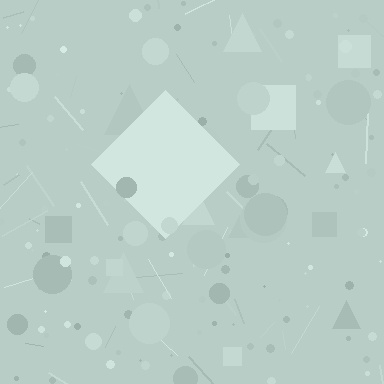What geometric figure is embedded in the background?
A diamond is embedded in the background.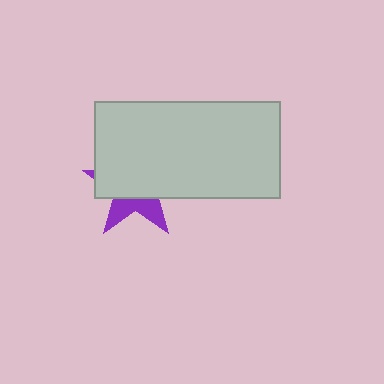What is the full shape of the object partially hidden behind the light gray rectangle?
The partially hidden object is a purple star.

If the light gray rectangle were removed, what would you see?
You would see the complete purple star.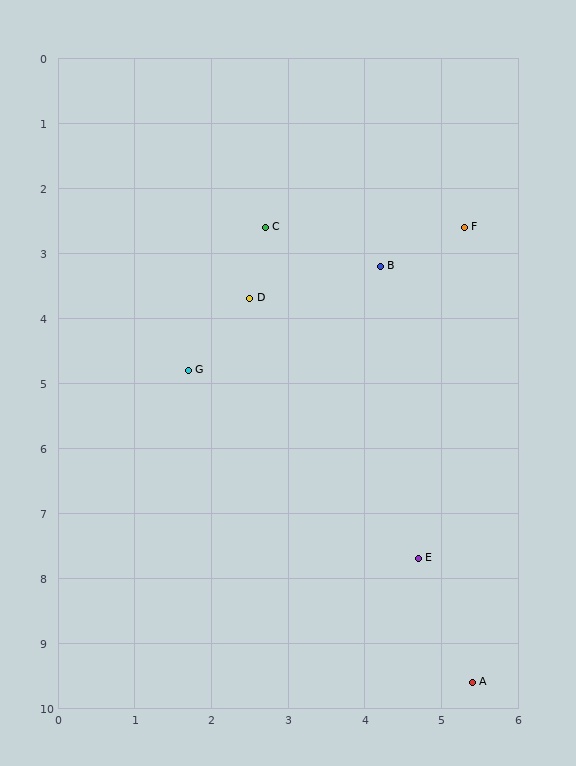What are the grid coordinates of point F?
Point F is at approximately (5.3, 2.6).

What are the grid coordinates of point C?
Point C is at approximately (2.7, 2.6).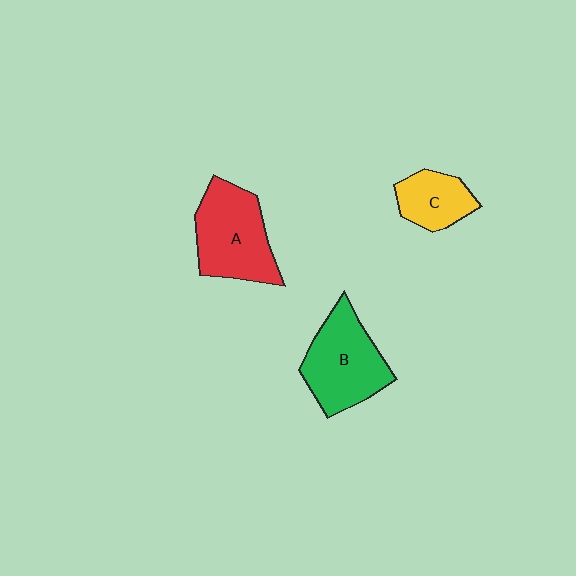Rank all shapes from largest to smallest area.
From largest to smallest: A (red), B (green), C (yellow).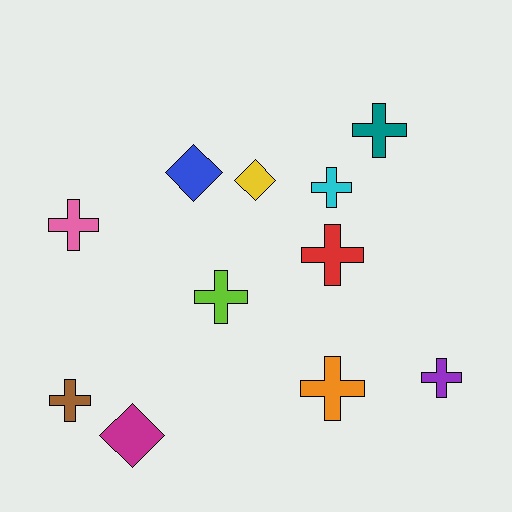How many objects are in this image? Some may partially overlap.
There are 11 objects.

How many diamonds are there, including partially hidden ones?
There are 3 diamonds.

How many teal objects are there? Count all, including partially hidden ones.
There is 1 teal object.